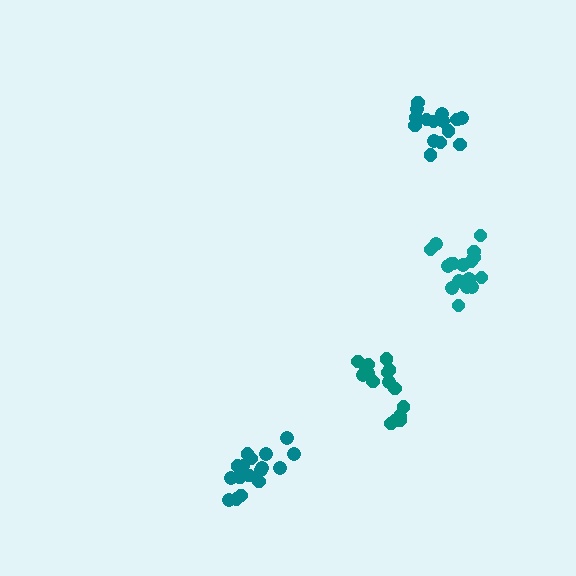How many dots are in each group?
Group 1: 16 dots, Group 2: 17 dots, Group 3: 17 dots, Group 4: 15 dots (65 total).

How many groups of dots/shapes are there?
There are 4 groups.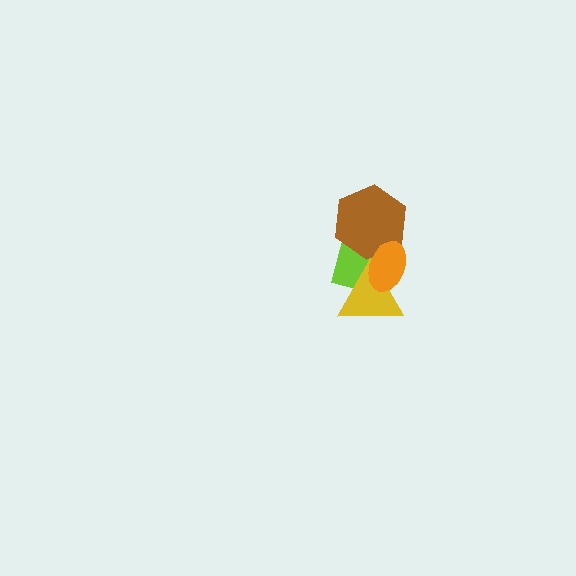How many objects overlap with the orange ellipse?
3 objects overlap with the orange ellipse.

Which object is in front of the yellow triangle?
The orange ellipse is in front of the yellow triangle.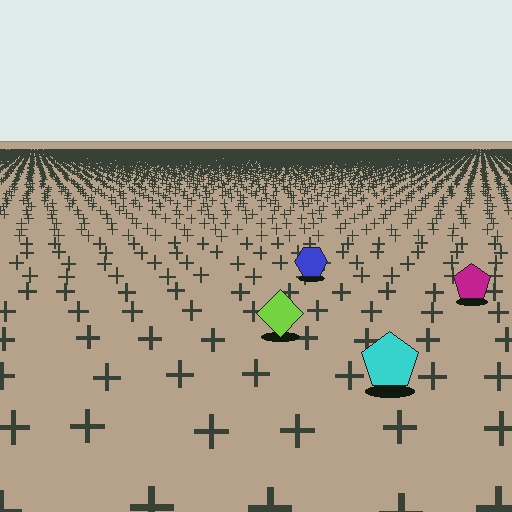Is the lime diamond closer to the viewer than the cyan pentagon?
No. The cyan pentagon is closer — you can tell from the texture gradient: the ground texture is coarser near it.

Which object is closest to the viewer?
The cyan pentagon is closest. The texture marks near it are larger and more spread out.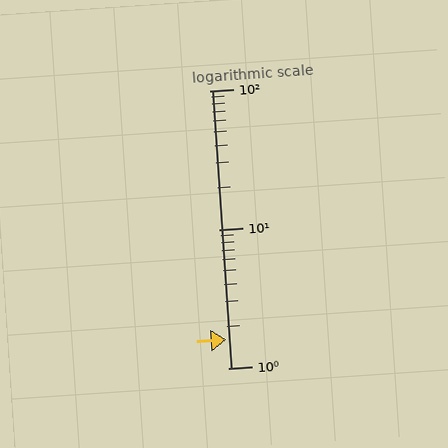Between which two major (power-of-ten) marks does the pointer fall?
The pointer is between 1 and 10.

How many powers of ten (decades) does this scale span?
The scale spans 2 decades, from 1 to 100.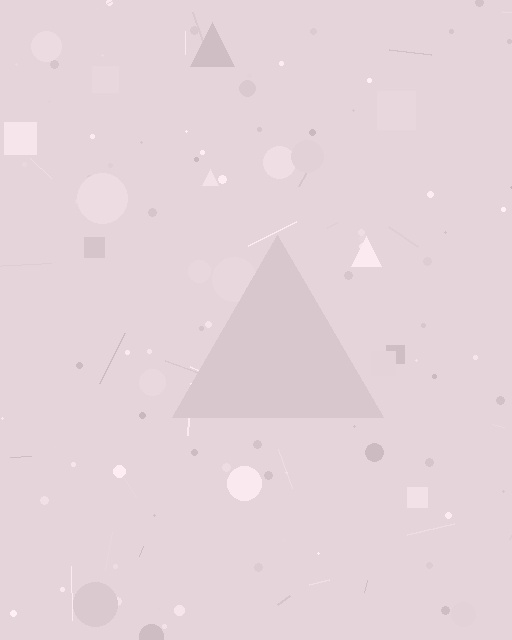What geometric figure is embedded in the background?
A triangle is embedded in the background.